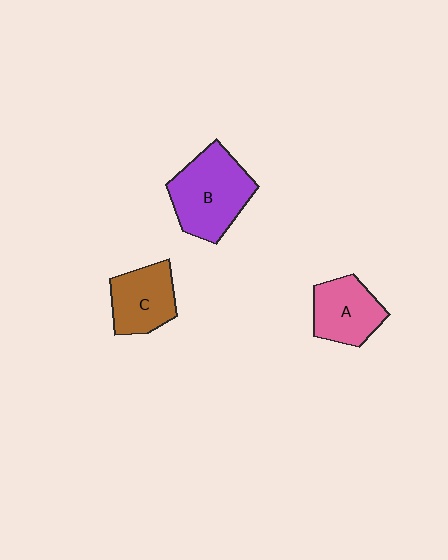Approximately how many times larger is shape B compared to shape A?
Approximately 1.4 times.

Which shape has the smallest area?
Shape A (pink).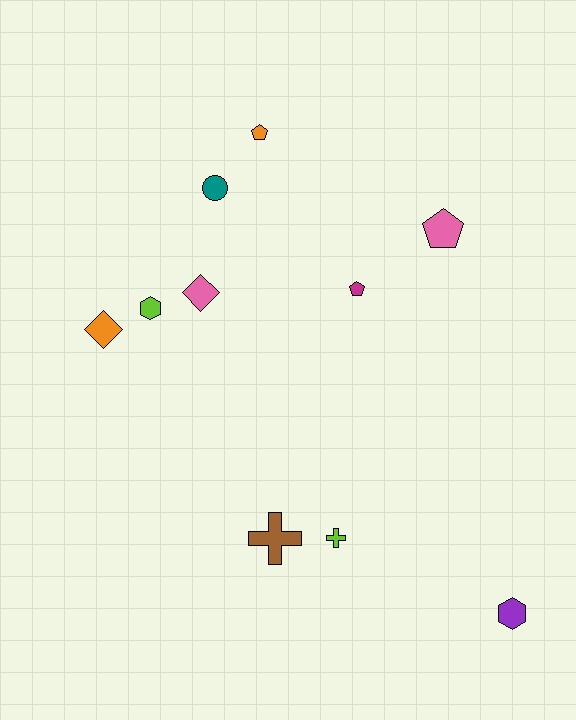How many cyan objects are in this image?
There are no cyan objects.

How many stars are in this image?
There are no stars.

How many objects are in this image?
There are 10 objects.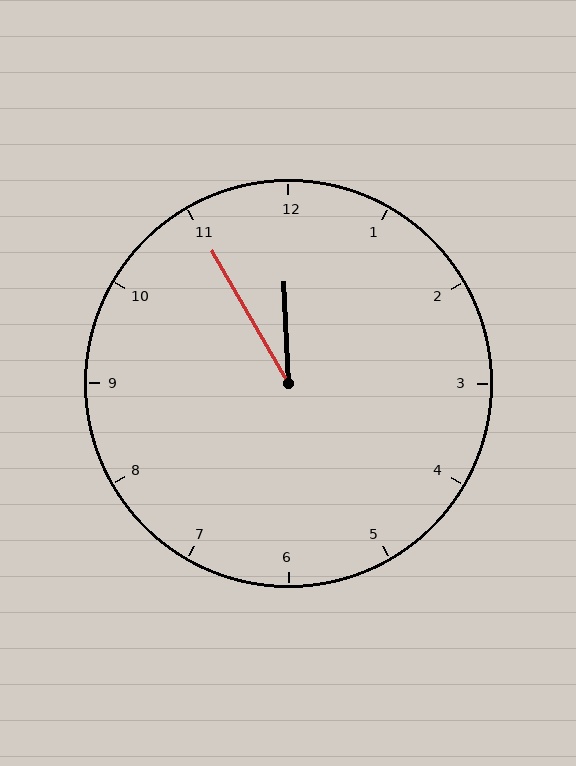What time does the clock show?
11:55.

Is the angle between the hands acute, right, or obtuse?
It is acute.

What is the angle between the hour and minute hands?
Approximately 28 degrees.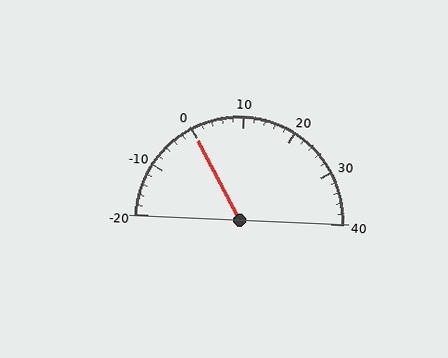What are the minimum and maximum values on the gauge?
The gauge ranges from -20 to 40.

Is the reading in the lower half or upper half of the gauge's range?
The reading is in the lower half of the range (-20 to 40).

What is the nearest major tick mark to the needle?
The nearest major tick mark is 0.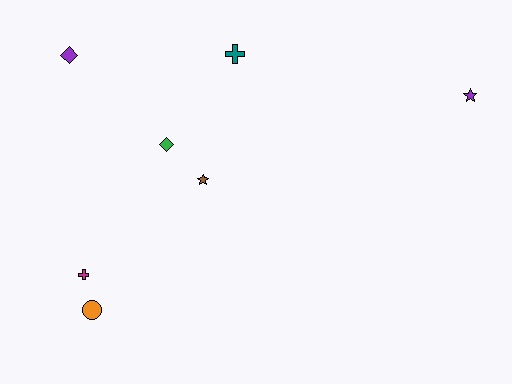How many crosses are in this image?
There are 2 crosses.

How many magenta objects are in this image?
There is 1 magenta object.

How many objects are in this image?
There are 7 objects.